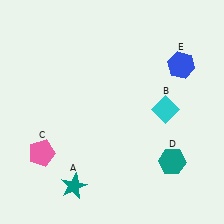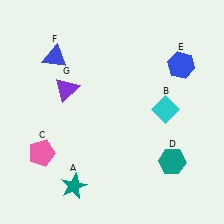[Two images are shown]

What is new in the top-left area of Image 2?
A purple triangle (G) was added in the top-left area of Image 2.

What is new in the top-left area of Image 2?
A blue triangle (F) was added in the top-left area of Image 2.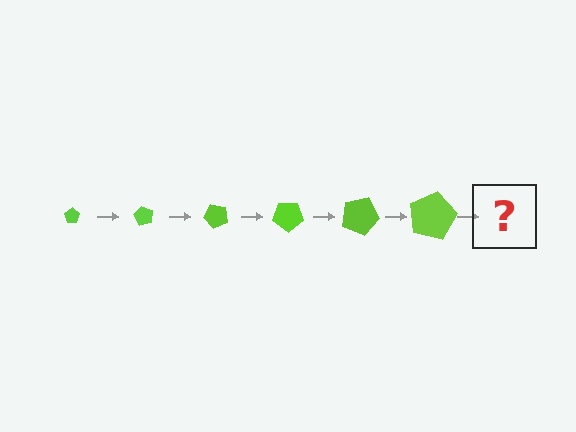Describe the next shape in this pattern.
It should be a pentagon, larger than the previous one and rotated 360 degrees from the start.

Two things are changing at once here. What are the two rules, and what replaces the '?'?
The two rules are that the pentagon grows larger each step and it rotates 60 degrees each step. The '?' should be a pentagon, larger than the previous one and rotated 360 degrees from the start.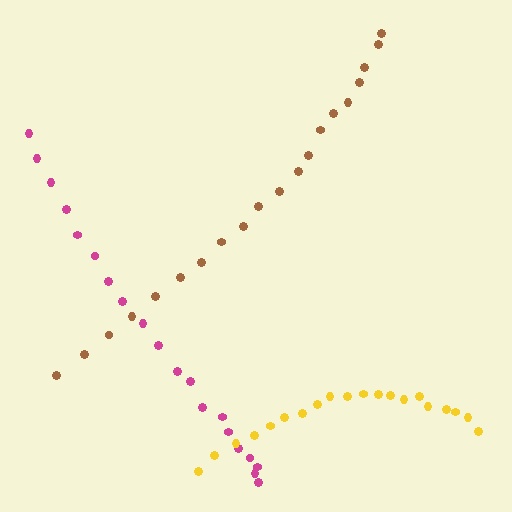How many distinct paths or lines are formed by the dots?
There are 3 distinct paths.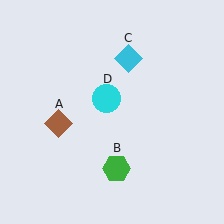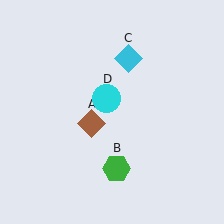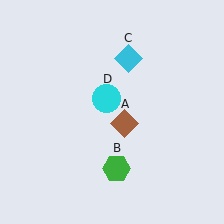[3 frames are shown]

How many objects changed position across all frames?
1 object changed position: brown diamond (object A).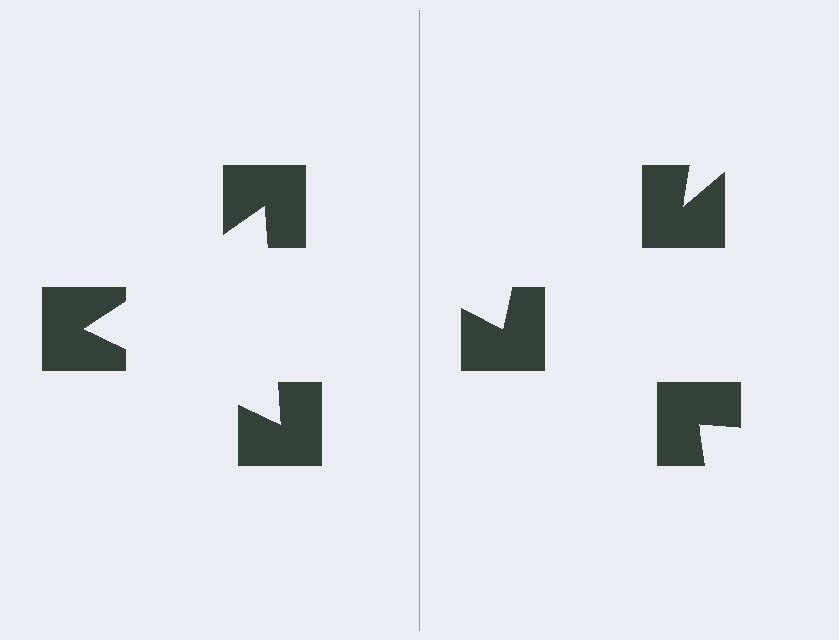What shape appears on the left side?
An illusory triangle.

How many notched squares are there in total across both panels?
6 — 3 on each side.